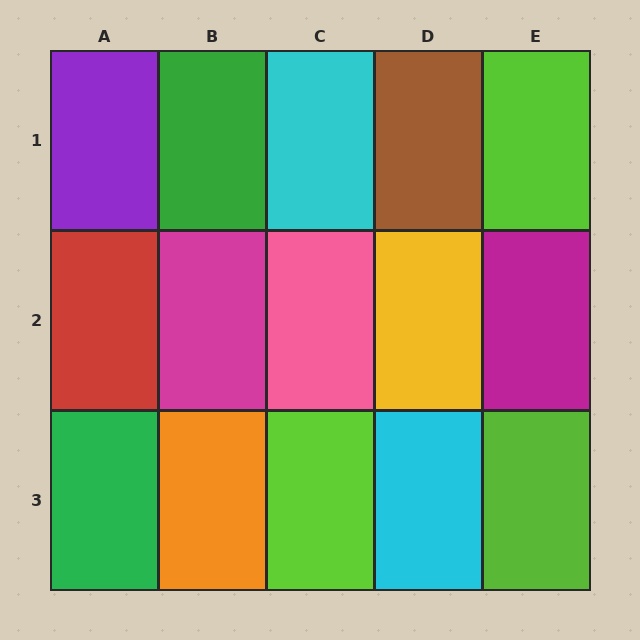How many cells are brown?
1 cell is brown.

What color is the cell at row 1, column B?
Green.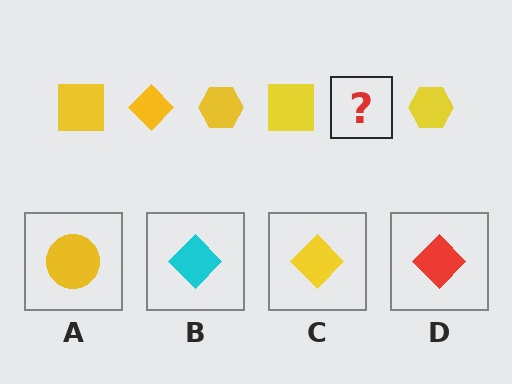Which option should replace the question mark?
Option C.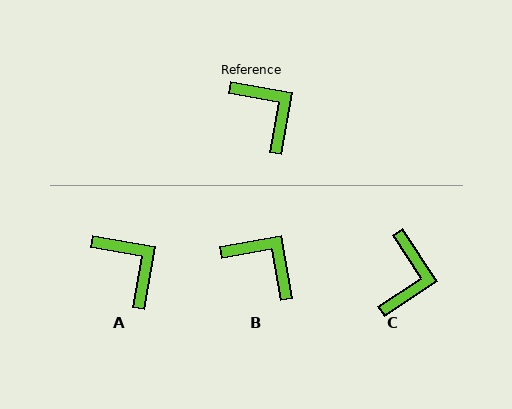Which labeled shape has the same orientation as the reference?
A.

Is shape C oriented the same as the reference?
No, it is off by about 47 degrees.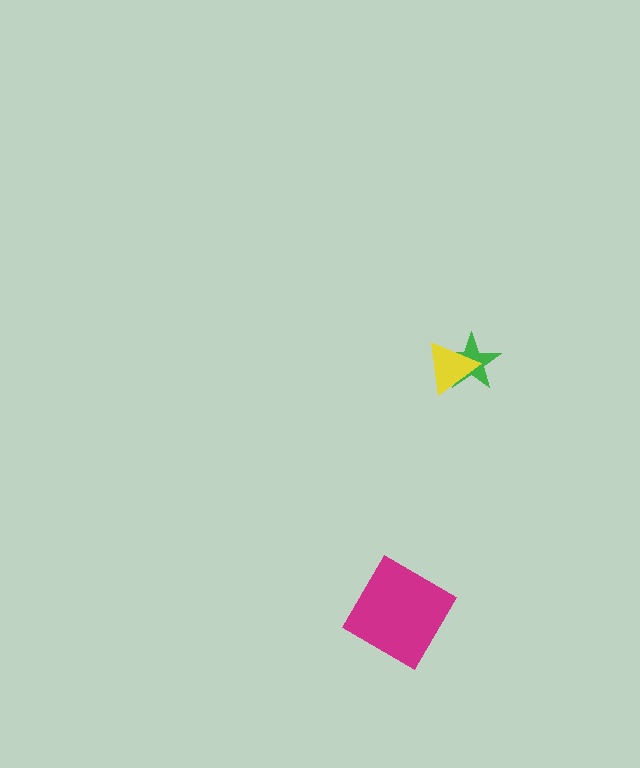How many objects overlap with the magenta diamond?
0 objects overlap with the magenta diamond.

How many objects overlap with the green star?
1 object overlaps with the green star.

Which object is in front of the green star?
The yellow triangle is in front of the green star.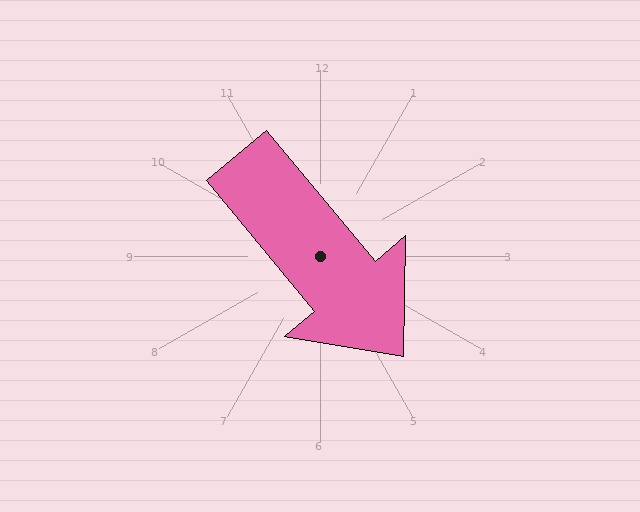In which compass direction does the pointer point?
Southeast.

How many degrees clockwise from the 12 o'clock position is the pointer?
Approximately 140 degrees.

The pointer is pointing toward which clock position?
Roughly 5 o'clock.